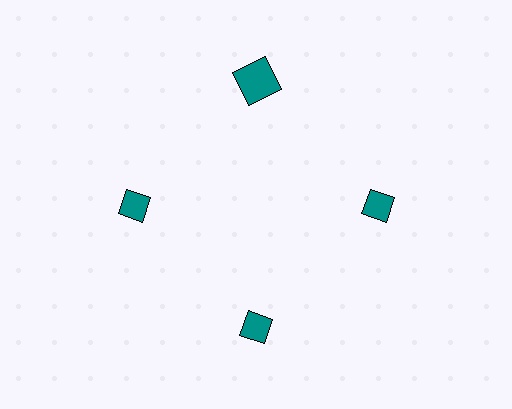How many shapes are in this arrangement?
There are 4 shapes arranged in a ring pattern.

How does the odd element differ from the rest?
It has a different shape: square instead of diamond.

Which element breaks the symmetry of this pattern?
The teal square at roughly the 12 o'clock position breaks the symmetry. All other shapes are teal diamonds.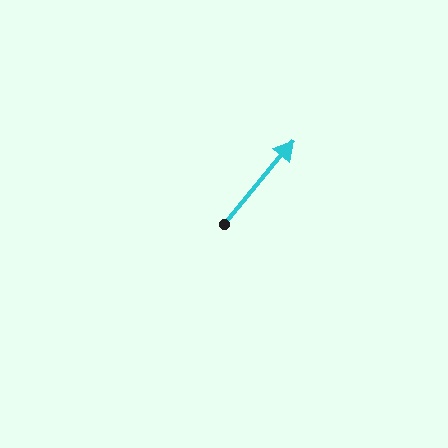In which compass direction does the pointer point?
Northeast.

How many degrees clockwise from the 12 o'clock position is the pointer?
Approximately 39 degrees.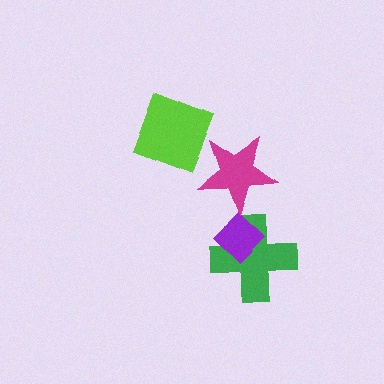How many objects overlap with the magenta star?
0 objects overlap with the magenta star.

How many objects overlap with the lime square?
0 objects overlap with the lime square.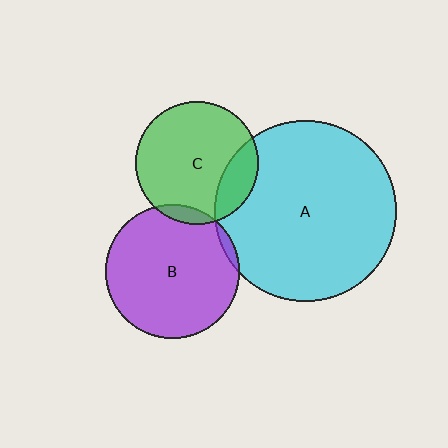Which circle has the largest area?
Circle A (cyan).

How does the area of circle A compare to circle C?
Approximately 2.1 times.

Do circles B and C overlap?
Yes.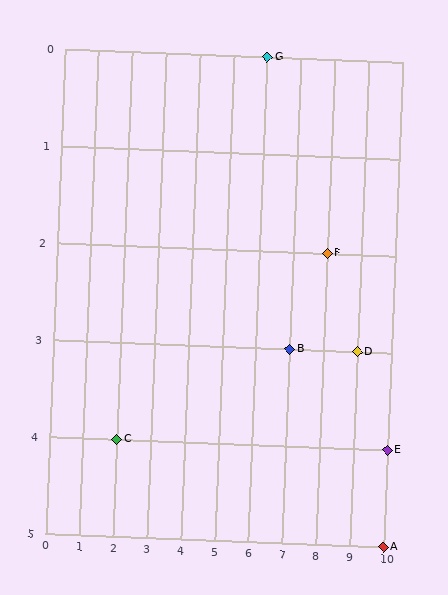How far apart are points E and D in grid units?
Points E and D are 1 column and 1 row apart (about 1.4 grid units diagonally).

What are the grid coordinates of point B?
Point B is at grid coordinates (7, 3).